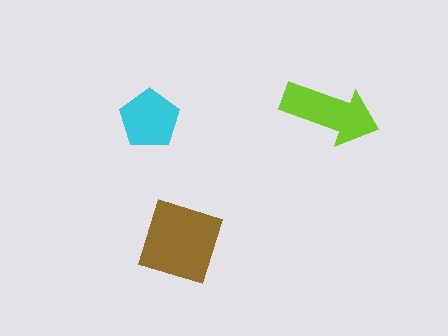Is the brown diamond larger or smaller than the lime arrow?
Larger.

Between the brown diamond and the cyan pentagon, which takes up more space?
The brown diamond.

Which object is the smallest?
The cyan pentagon.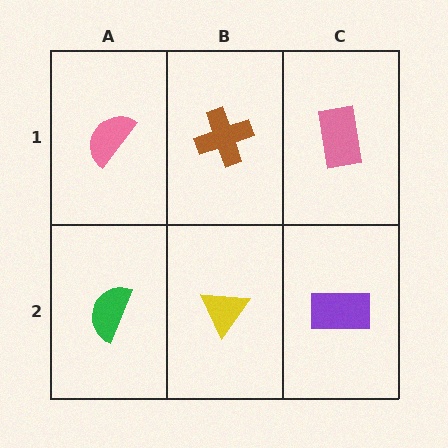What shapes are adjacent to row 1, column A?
A green semicircle (row 2, column A), a brown cross (row 1, column B).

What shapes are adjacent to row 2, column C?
A pink rectangle (row 1, column C), a yellow triangle (row 2, column B).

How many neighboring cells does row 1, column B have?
3.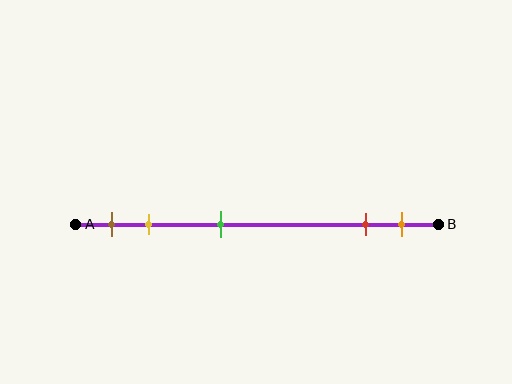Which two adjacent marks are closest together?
The red and orange marks are the closest adjacent pair.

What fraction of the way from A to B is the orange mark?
The orange mark is approximately 90% (0.9) of the way from A to B.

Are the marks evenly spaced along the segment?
No, the marks are not evenly spaced.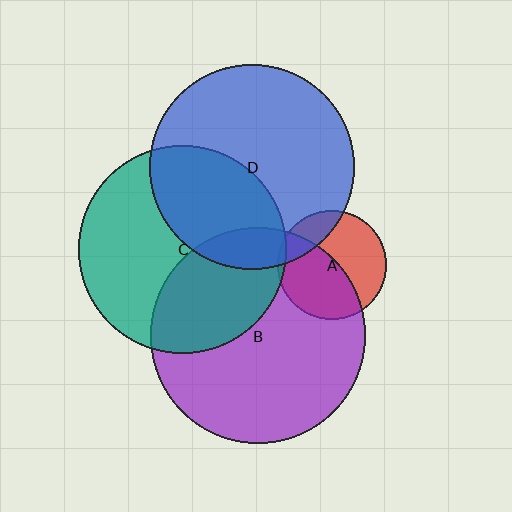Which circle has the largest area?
Circle B (purple).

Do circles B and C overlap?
Yes.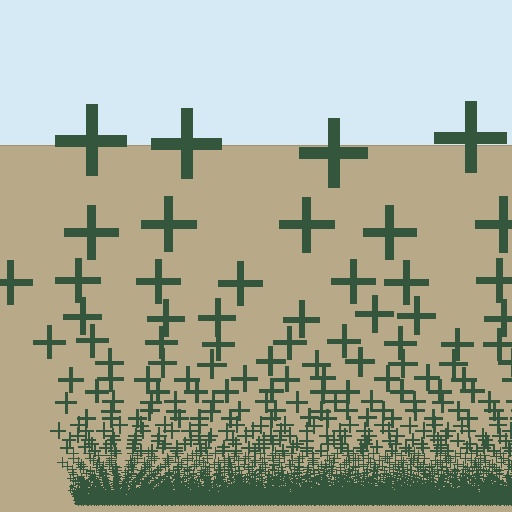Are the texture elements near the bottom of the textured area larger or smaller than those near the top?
Smaller. The gradient is inverted — elements near the bottom are smaller and denser.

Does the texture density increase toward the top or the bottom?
Density increases toward the bottom.